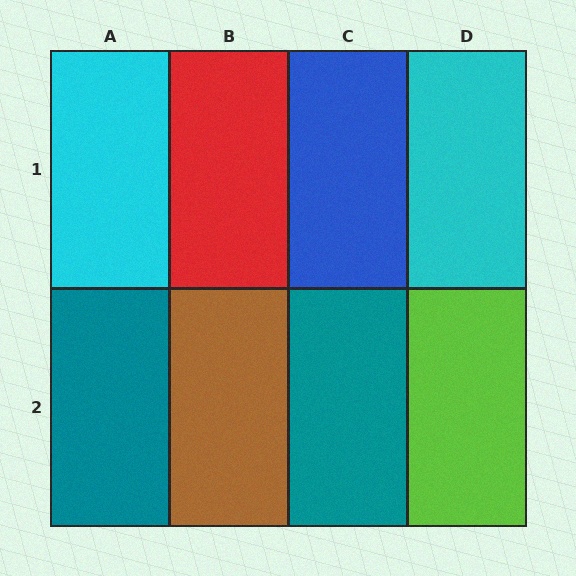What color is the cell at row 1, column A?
Cyan.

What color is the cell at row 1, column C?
Blue.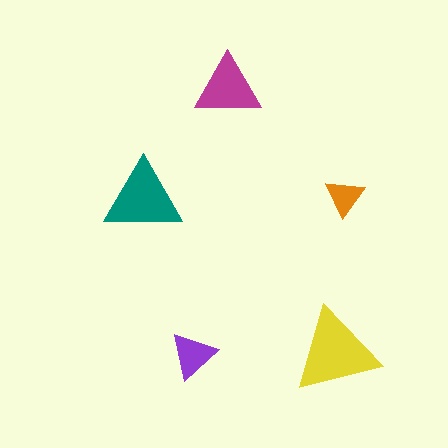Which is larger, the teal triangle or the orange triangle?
The teal one.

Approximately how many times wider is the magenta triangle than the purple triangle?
About 1.5 times wider.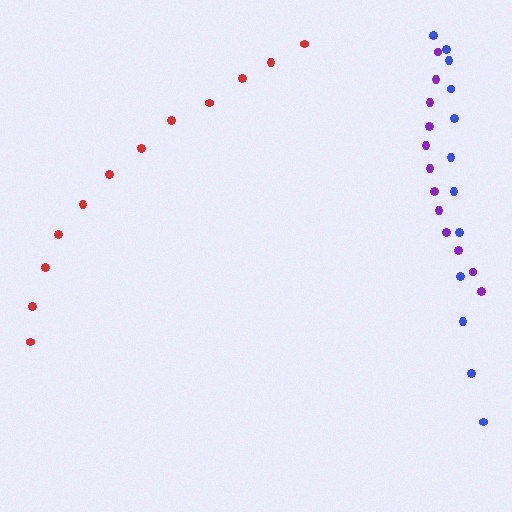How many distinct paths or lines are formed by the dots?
There are 3 distinct paths.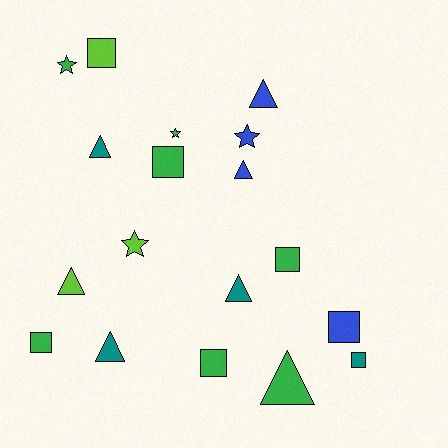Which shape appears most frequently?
Triangle, with 7 objects.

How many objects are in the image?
There are 18 objects.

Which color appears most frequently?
Green, with 7 objects.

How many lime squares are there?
There is 1 lime square.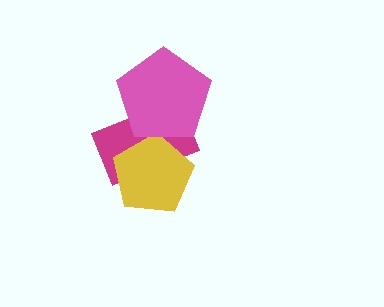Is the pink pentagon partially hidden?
No, no other shape covers it.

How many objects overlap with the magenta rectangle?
2 objects overlap with the magenta rectangle.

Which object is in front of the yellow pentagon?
The pink pentagon is in front of the yellow pentagon.